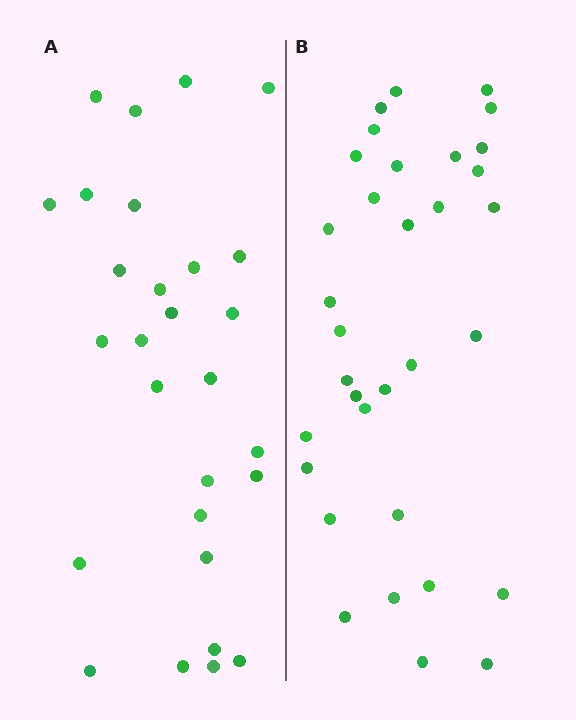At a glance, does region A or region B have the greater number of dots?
Region B (the right region) has more dots.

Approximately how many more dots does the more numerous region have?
Region B has about 5 more dots than region A.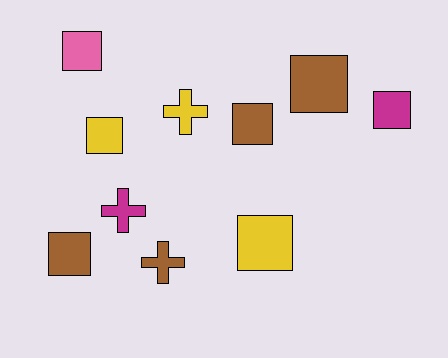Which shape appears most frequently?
Square, with 7 objects.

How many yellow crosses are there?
There is 1 yellow cross.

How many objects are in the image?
There are 10 objects.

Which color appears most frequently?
Brown, with 4 objects.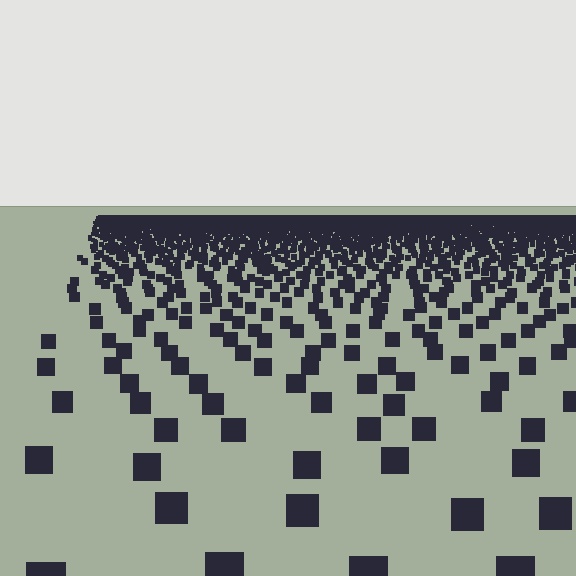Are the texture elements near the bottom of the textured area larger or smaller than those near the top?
Larger. Near the bottom, elements are closer to the viewer and appear at a bigger on-screen size.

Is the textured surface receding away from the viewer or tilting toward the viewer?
The surface is receding away from the viewer. Texture elements get smaller and denser toward the top.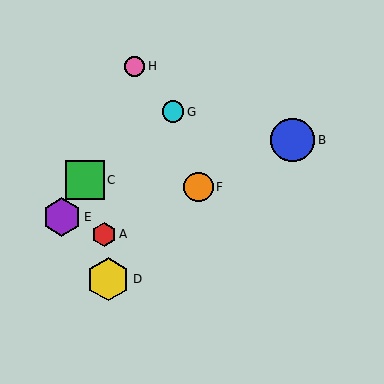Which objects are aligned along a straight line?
Objects A, B, F are aligned along a straight line.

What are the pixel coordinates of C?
Object C is at (85, 180).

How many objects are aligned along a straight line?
3 objects (A, B, F) are aligned along a straight line.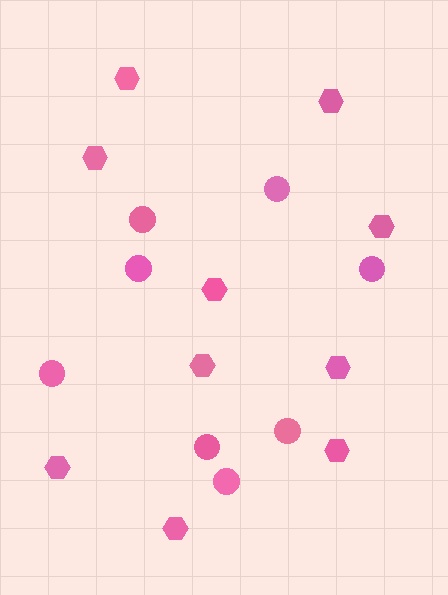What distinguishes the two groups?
There are 2 groups: one group of circles (8) and one group of hexagons (10).